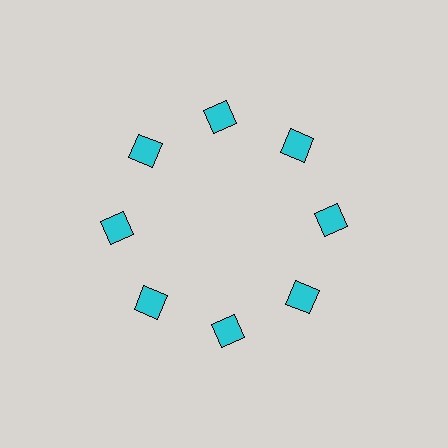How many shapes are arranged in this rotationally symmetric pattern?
There are 8 shapes, arranged in 8 groups of 1.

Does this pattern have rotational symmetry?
Yes, this pattern has 8-fold rotational symmetry. It looks the same after rotating 45 degrees around the center.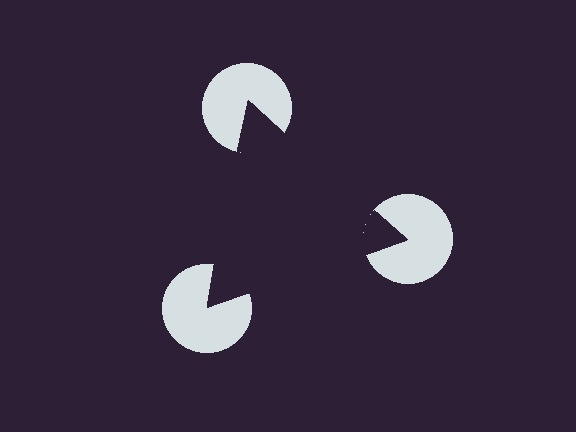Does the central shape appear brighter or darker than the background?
It typically appears slightly darker than the background, even though no actual brightness change is drawn.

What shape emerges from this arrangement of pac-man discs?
An illusory triangle — its edges are inferred from the aligned wedge cuts in the pac-man discs, not physically drawn.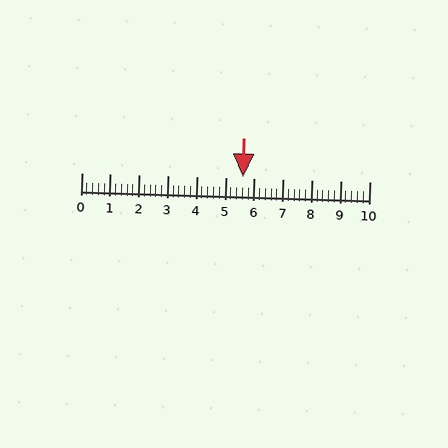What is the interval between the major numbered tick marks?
The major tick marks are spaced 1 units apart.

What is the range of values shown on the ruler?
The ruler shows values from 0 to 10.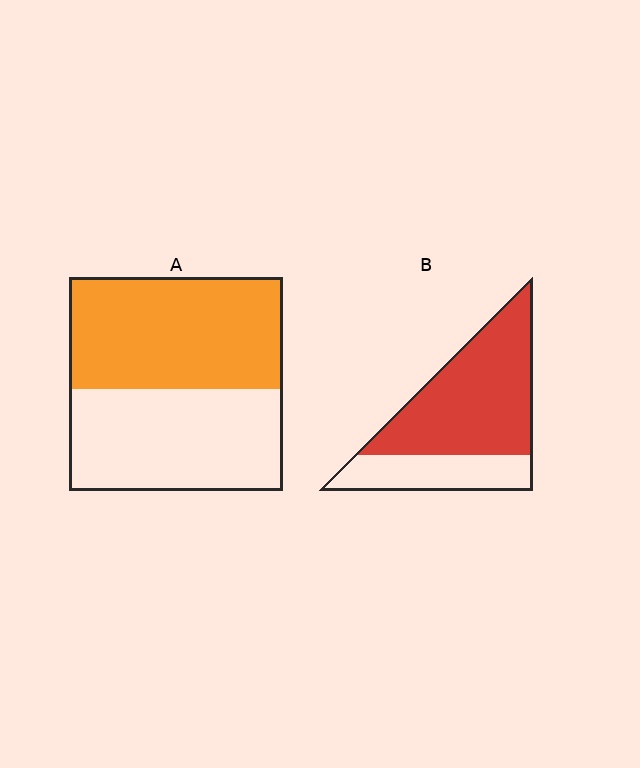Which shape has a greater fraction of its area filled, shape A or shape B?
Shape B.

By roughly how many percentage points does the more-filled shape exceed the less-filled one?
By roughly 15 percentage points (B over A).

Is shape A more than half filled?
Roughly half.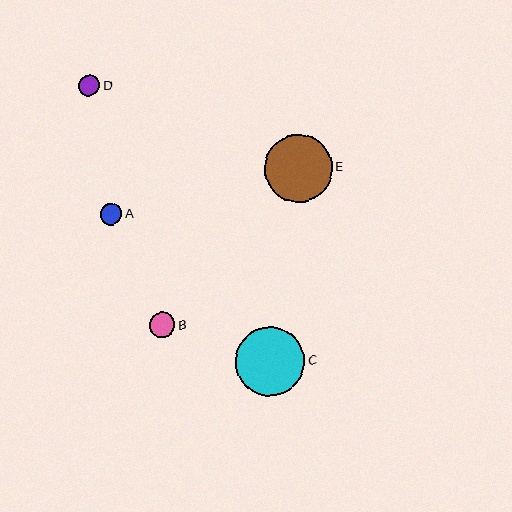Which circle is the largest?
Circle C is the largest with a size of approximately 70 pixels.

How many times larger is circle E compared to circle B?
Circle E is approximately 2.7 times the size of circle B.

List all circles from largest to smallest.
From largest to smallest: C, E, B, A, D.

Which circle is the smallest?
Circle D is the smallest with a size of approximately 21 pixels.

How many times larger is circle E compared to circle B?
Circle E is approximately 2.7 times the size of circle B.